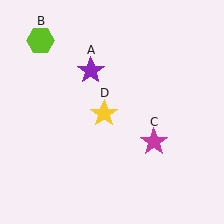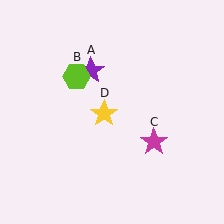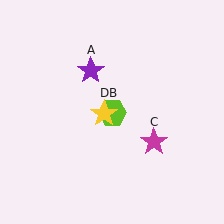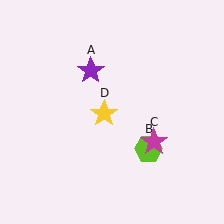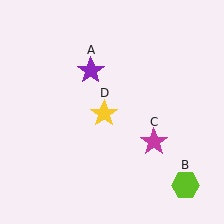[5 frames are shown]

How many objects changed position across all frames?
1 object changed position: lime hexagon (object B).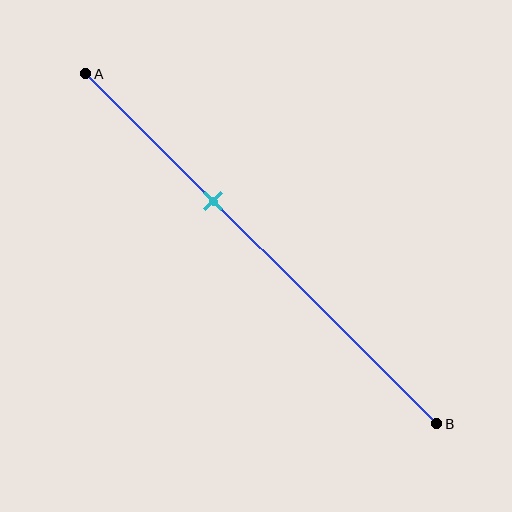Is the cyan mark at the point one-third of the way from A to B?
No, the mark is at about 35% from A, not at the 33% one-third point.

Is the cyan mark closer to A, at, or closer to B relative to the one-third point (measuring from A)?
The cyan mark is closer to point B than the one-third point of segment AB.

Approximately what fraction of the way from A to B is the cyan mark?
The cyan mark is approximately 35% of the way from A to B.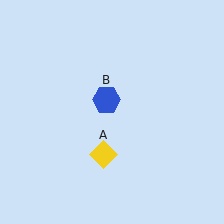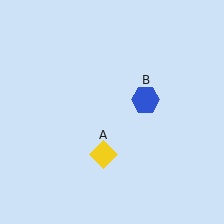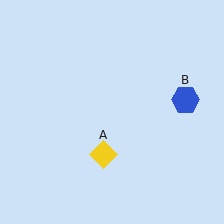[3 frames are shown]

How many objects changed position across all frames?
1 object changed position: blue hexagon (object B).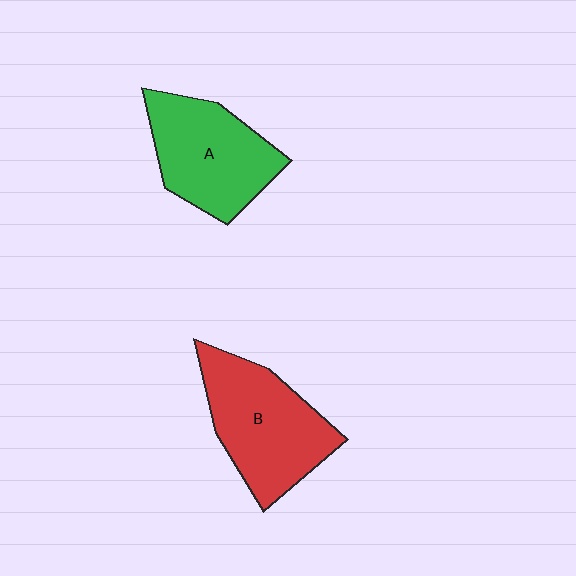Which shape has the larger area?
Shape B (red).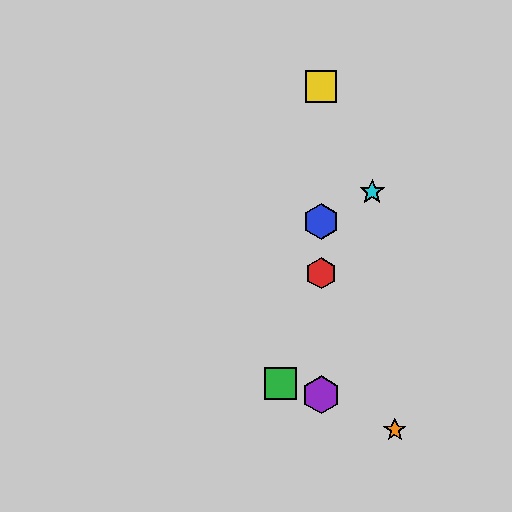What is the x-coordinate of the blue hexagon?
The blue hexagon is at x≈321.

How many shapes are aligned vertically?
4 shapes (the red hexagon, the blue hexagon, the yellow square, the purple hexagon) are aligned vertically.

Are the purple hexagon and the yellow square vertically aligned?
Yes, both are at x≈321.